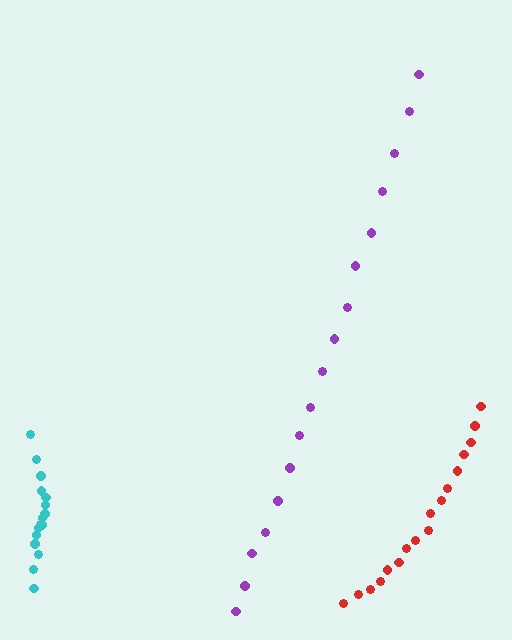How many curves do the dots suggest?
There are 3 distinct paths.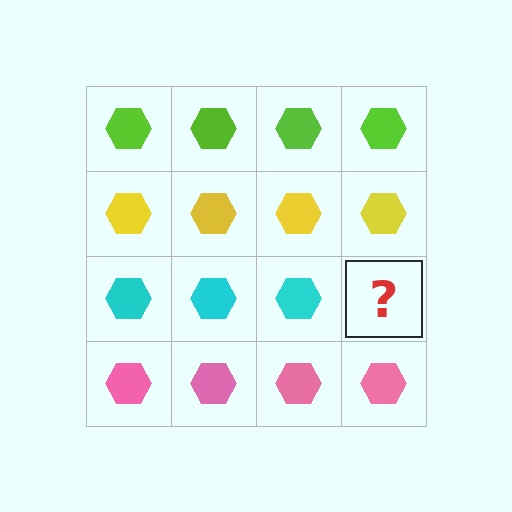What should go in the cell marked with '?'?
The missing cell should contain a cyan hexagon.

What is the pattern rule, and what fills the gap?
The rule is that each row has a consistent color. The gap should be filled with a cyan hexagon.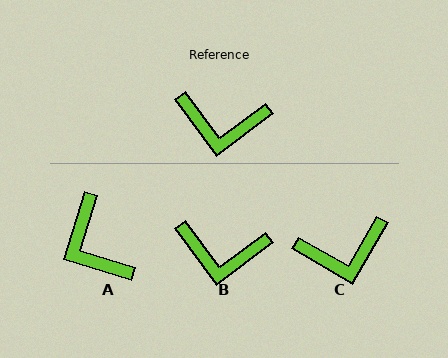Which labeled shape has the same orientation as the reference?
B.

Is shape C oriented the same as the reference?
No, it is off by about 23 degrees.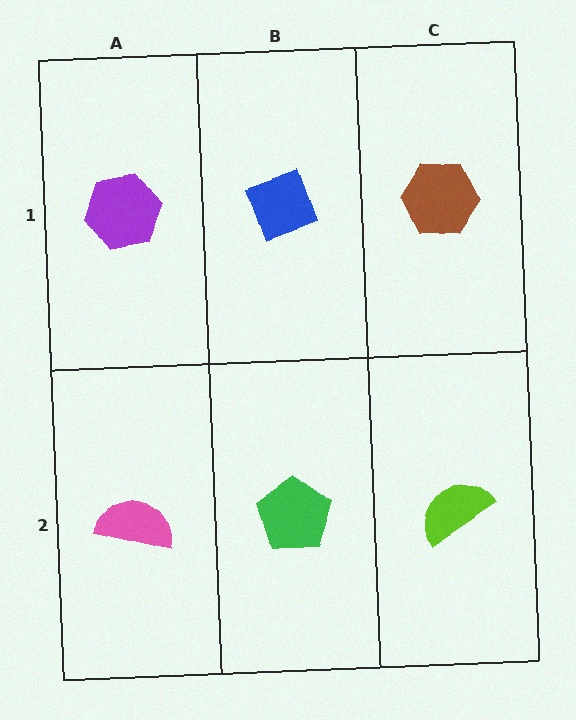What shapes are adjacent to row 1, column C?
A lime semicircle (row 2, column C), a blue diamond (row 1, column B).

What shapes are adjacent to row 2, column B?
A blue diamond (row 1, column B), a pink semicircle (row 2, column A), a lime semicircle (row 2, column C).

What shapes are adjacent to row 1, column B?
A green pentagon (row 2, column B), a purple hexagon (row 1, column A), a brown hexagon (row 1, column C).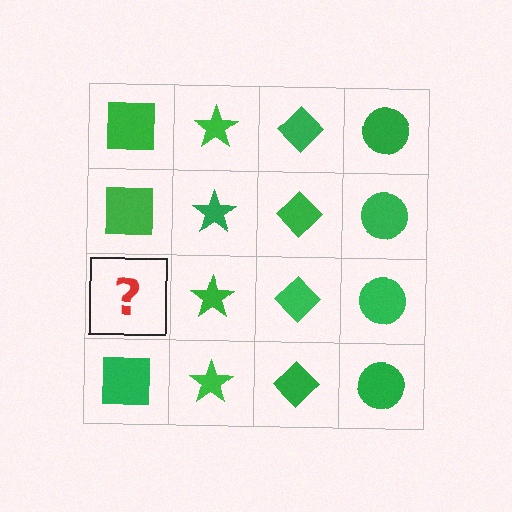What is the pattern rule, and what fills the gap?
The rule is that each column has a consistent shape. The gap should be filled with a green square.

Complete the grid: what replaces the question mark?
The question mark should be replaced with a green square.